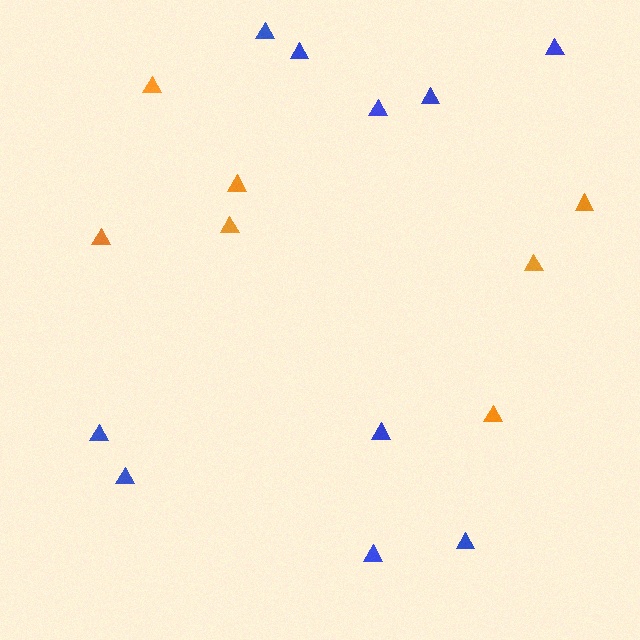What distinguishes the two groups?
There are 2 groups: one group of blue triangles (10) and one group of orange triangles (7).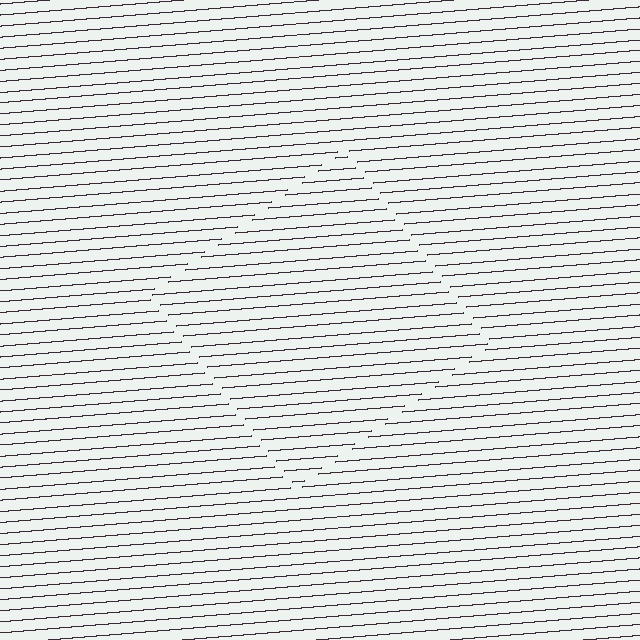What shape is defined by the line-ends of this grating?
An illusory square. The interior of the shape contains the same grating, shifted by half a period — the contour is defined by the phase discontinuity where line-ends from the inner and outer gratings abut.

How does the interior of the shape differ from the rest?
The interior of the shape contains the same grating, shifted by half a period — the contour is defined by the phase discontinuity where line-ends from the inner and outer gratings abut.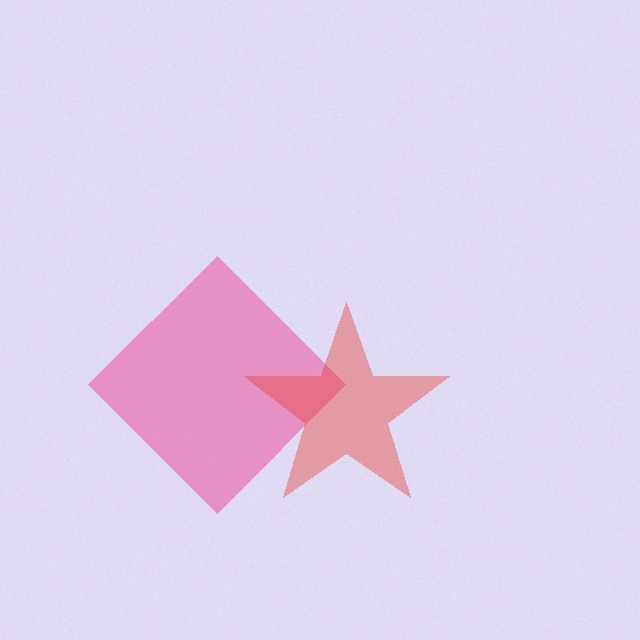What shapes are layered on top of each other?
The layered shapes are: a pink diamond, a red star.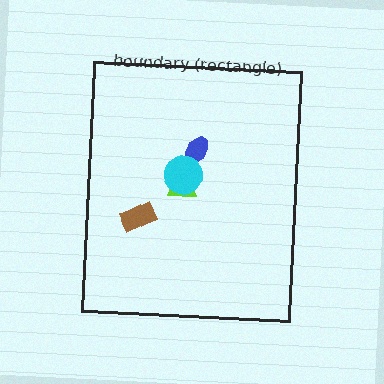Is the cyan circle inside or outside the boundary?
Inside.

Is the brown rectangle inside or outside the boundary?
Inside.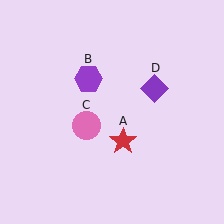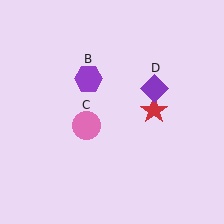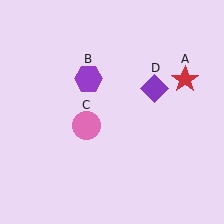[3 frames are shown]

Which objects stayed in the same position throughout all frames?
Purple hexagon (object B) and pink circle (object C) and purple diamond (object D) remained stationary.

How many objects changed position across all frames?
1 object changed position: red star (object A).